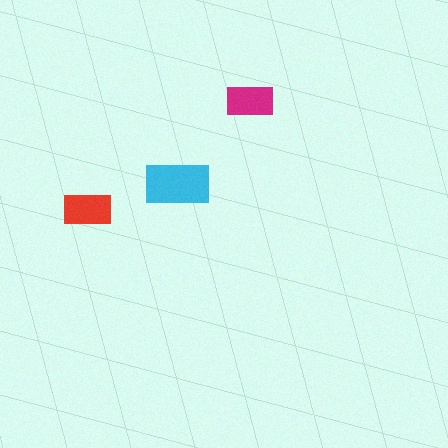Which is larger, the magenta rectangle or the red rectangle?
The red one.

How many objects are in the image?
There are 3 objects in the image.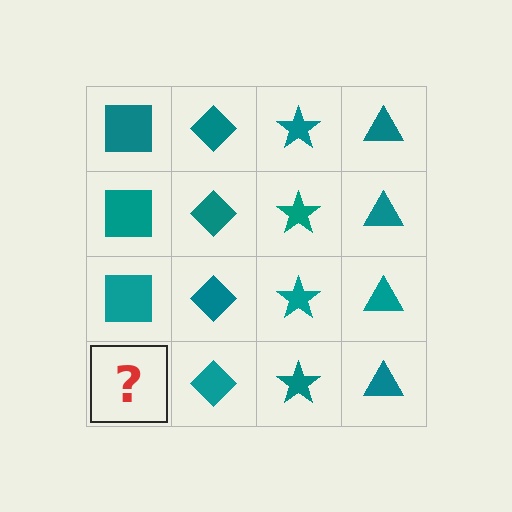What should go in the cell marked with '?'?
The missing cell should contain a teal square.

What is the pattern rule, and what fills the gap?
The rule is that each column has a consistent shape. The gap should be filled with a teal square.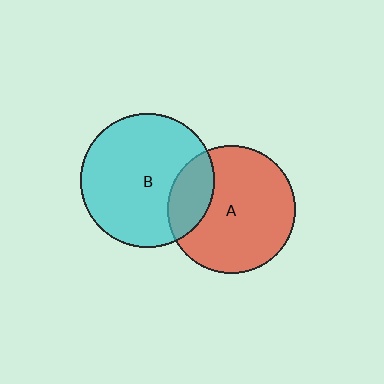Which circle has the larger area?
Circle B (cyan).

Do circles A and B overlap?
Yes.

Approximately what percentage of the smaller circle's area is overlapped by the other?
Approximately 20%.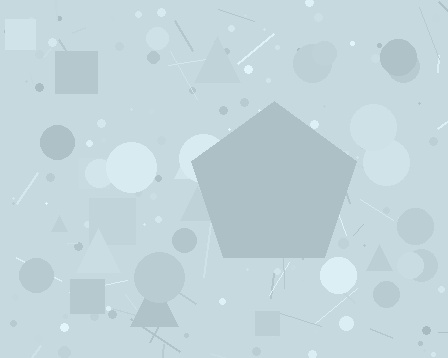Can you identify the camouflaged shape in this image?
The camouflaged shape is a pentagon.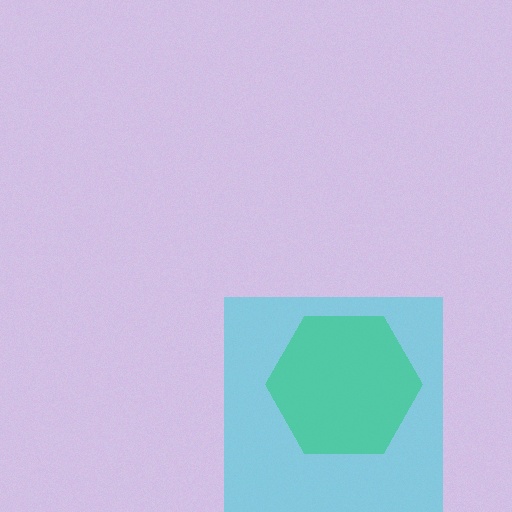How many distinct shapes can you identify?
There are 2 distinct shapes: a green hexagon, a cyan square.